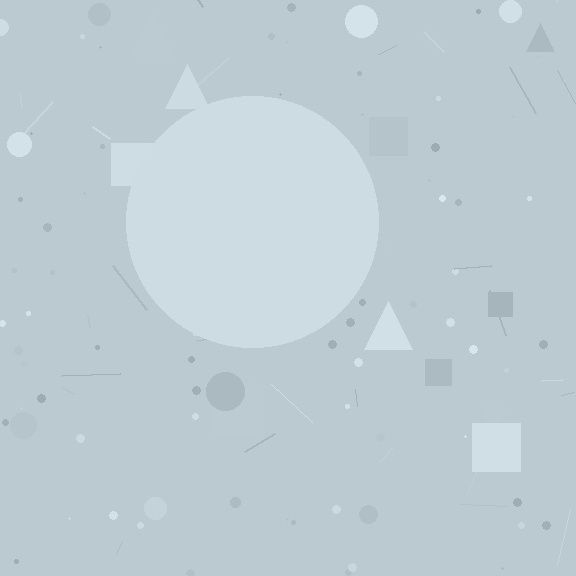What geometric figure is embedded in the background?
A circle is embedded in the background.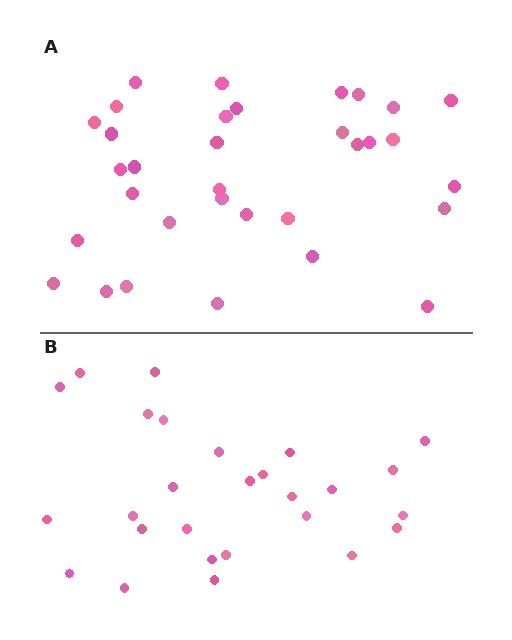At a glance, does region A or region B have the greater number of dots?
Region A (the top region) has more dots.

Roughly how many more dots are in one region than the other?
Region A has about 6 more dots than region B.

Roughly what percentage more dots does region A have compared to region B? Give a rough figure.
About 20% more.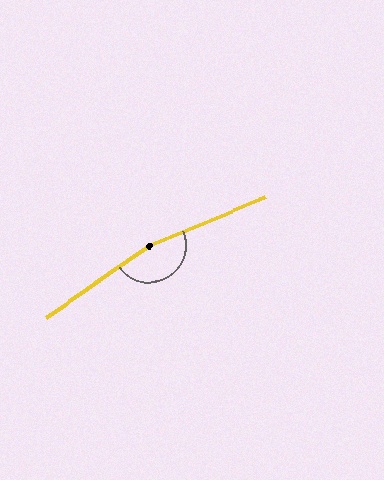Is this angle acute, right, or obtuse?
It is obtuse.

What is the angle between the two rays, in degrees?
Approximately 168 degrees.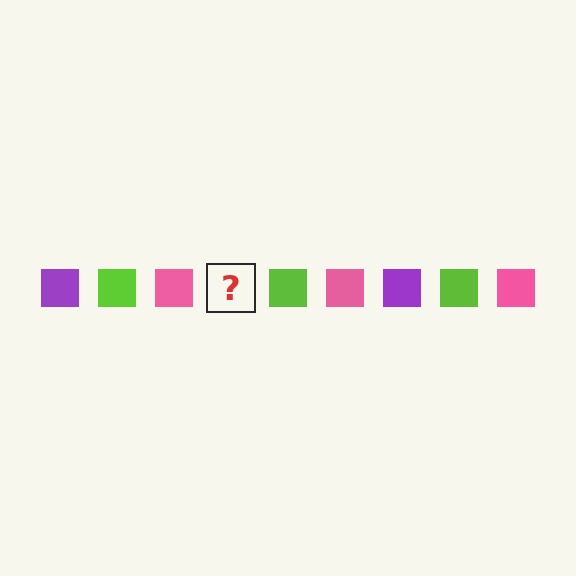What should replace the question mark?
The question mark should be replaced with a purple square.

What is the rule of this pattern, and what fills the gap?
The rule is that the pattern cycles through purple, lime, pink squares. The gap should be filled with a purple square.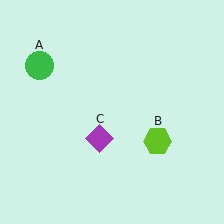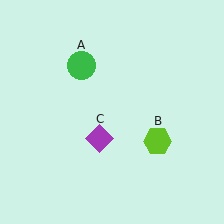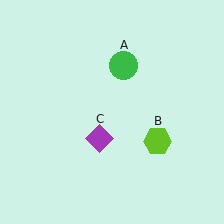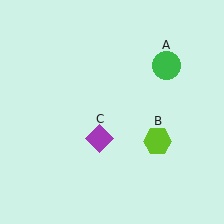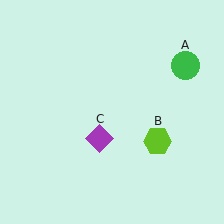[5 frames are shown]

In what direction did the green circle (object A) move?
The green circle (object A) moved right.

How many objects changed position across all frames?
1 object changed position: green circle (object A).